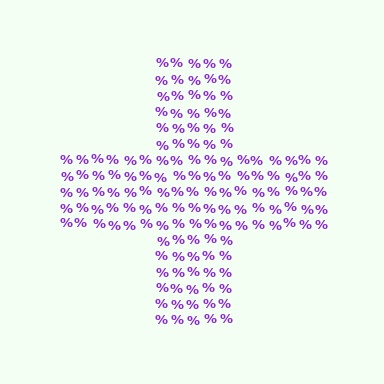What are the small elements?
The small elements are percent signs.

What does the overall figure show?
The overall figure shows a cross.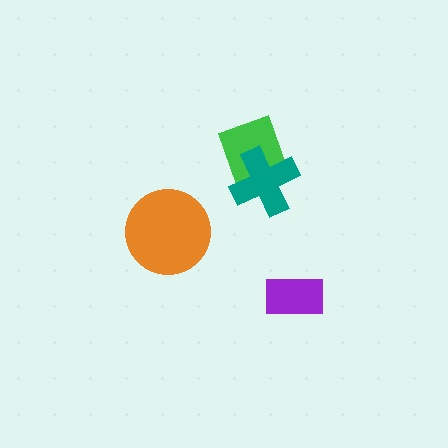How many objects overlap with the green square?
1 object overlaps with the green square.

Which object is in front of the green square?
The teal cross is in front of the green square.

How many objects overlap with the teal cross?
1 object overlaps with the teal cross.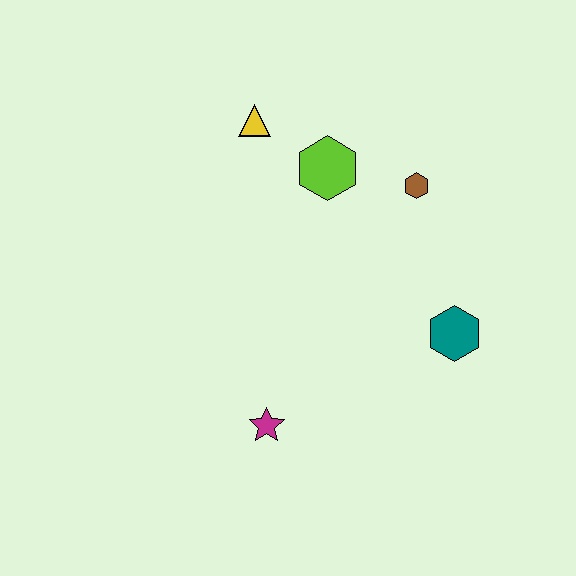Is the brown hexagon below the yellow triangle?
Yes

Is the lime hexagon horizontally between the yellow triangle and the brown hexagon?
Yes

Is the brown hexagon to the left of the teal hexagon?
Yes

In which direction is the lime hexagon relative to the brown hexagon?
The lime hexagon is to the left of the brown hexagon.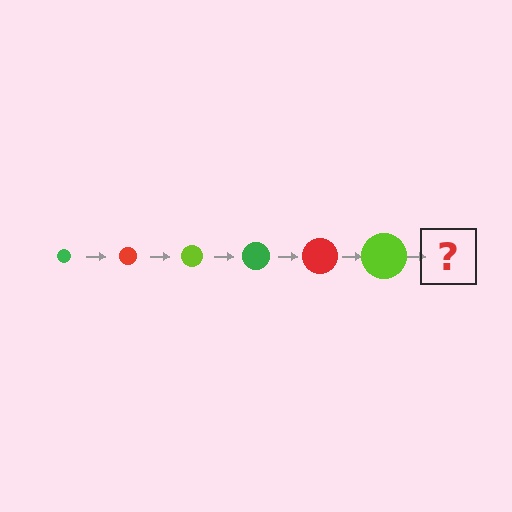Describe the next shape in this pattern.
It should be a green circle, larger than the previous one.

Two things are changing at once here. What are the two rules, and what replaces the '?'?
The two rules are that the circle grows larger each step and the color cycles through green, red, and lime. The '?' should be a green circle, larger than the previous one.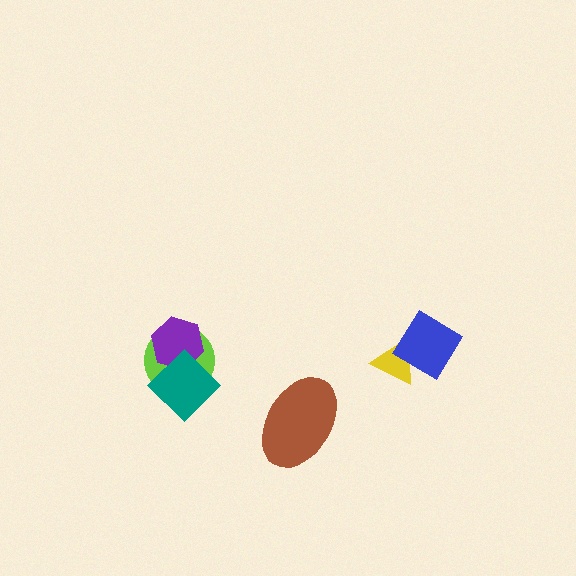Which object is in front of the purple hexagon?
The teal diamond is in front of the purple hexagon.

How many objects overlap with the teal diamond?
2 objects overlap with the teal diamond.